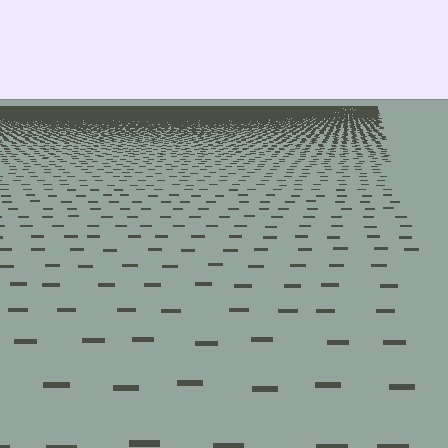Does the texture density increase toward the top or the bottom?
Density increases toward the top.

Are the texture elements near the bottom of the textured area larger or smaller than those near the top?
Larger. Near the bottom, elements are closer to the viewer and appear at a bigger on-screen size.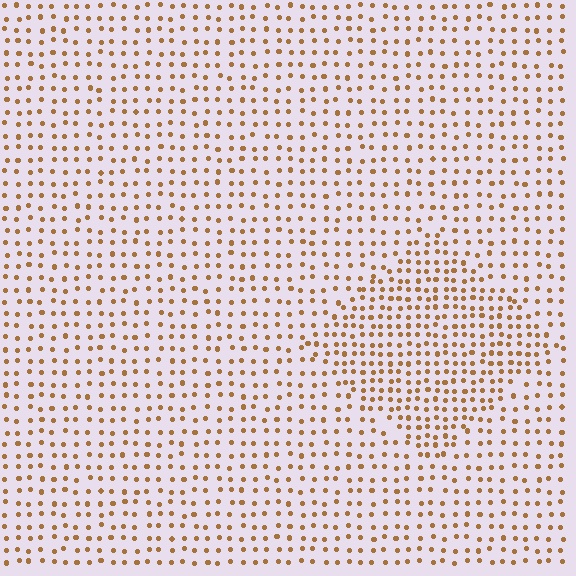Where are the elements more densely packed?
The elements are more densely packed inside the diamond boundary.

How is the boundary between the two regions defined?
The boundary is defined by a change in element density (approximately 1.7x ratio). All elements are the same color, size, and shape.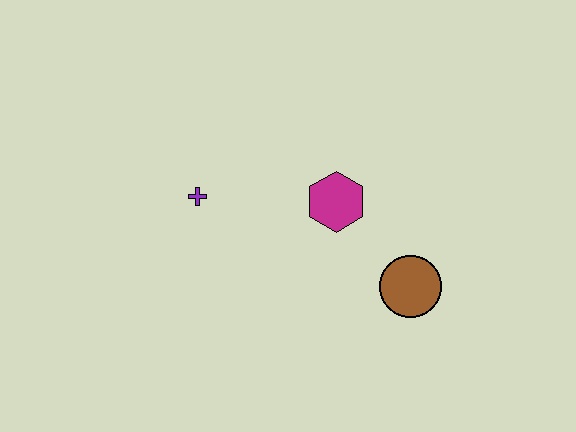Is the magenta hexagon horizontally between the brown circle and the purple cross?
Yes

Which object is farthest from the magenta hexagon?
The purple cross is farthest from the magenta hexagon.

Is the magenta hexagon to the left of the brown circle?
Yes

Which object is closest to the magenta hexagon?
The brown circle is closest to the magenta hexagon.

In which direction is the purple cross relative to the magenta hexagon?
The purple cross is to the left of the magenta hexagon.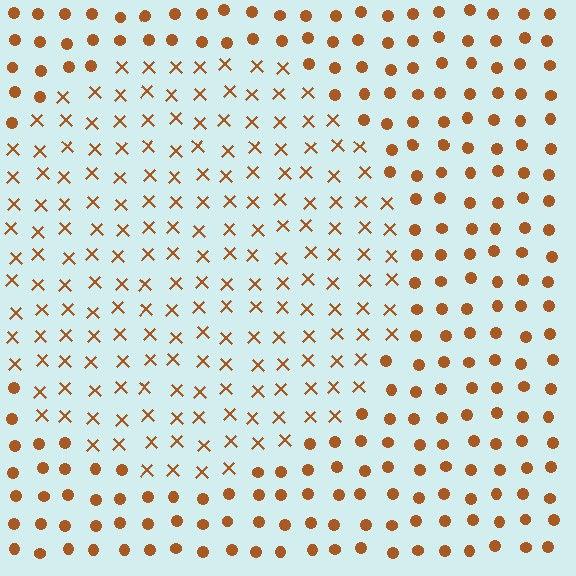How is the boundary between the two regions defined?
The boundary is defined by a change in element shape: X marks inside vs. circles outside. All elements share the same color and spacing.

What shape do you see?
I see a circle.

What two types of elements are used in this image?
The image uses X marks inside the circle region and circles outside it.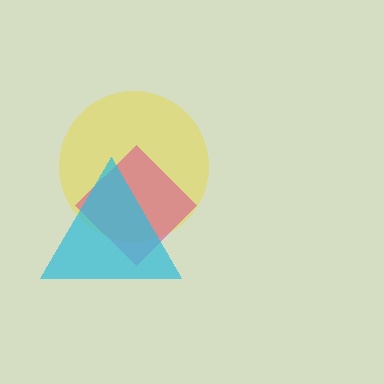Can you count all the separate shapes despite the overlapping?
Yes, there are 3 separate shapes.